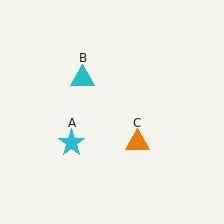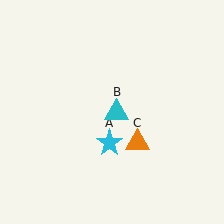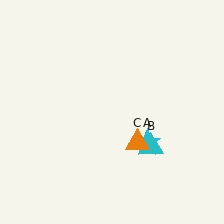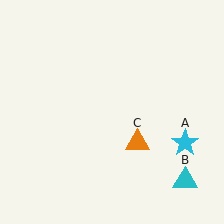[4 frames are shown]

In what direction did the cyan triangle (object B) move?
The cyan triangle (object B) moved down and to the right.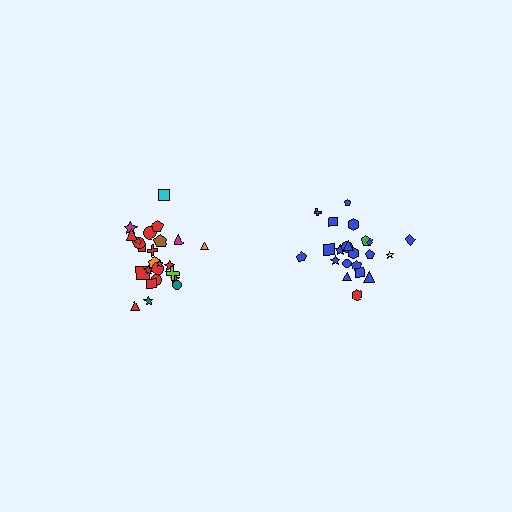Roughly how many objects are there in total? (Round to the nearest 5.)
Roughly 45 objects in total.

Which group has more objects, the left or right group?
The left group.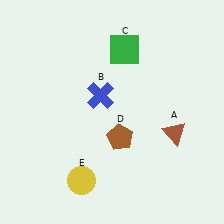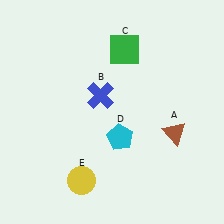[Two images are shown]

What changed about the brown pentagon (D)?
In Image 1, D is brown. In Image 2, it changed to cyan.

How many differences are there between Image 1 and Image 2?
There is 1 difference between the two images.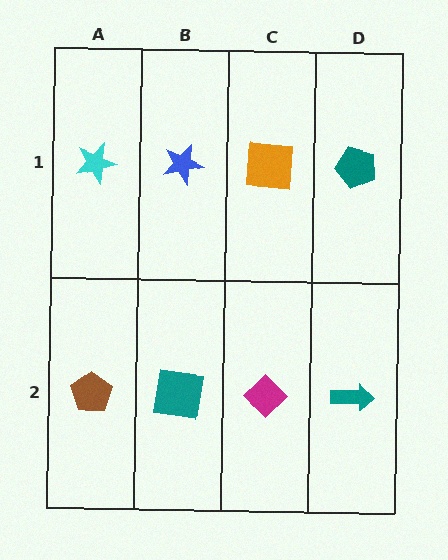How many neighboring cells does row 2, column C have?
3.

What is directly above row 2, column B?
A blue star.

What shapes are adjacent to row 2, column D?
A teal pentagon (row 1, column D), a magenta diamond (row 2, column C).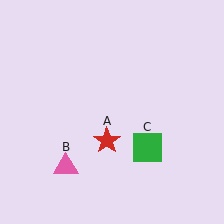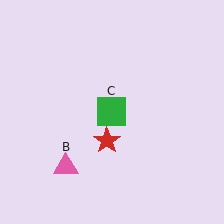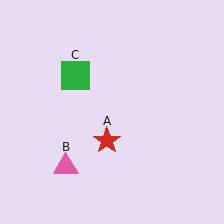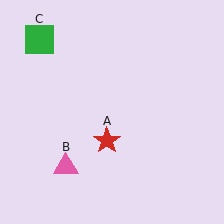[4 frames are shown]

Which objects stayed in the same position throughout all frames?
Red star (object A) and pink triangle (object B) remained stationary.